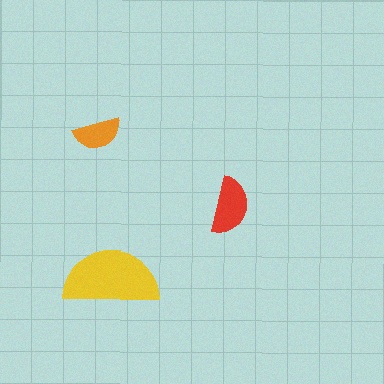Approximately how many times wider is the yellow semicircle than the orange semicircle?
About 2 times wider.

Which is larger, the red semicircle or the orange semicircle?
The red one.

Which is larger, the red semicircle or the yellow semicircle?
The yellow one.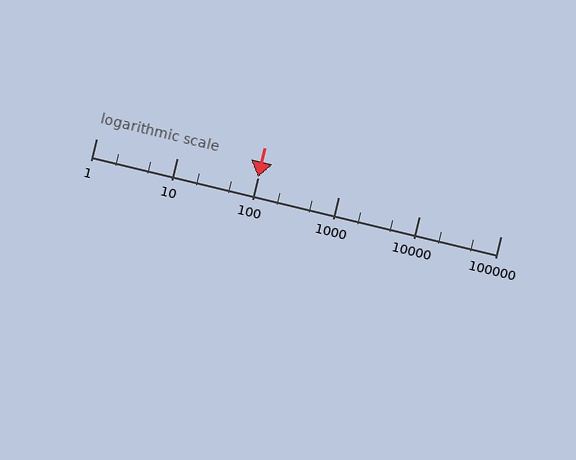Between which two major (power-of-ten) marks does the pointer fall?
The pointer is between 10 and 100.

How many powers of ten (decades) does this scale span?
The scale spans 5 decades, from 1 to 100000.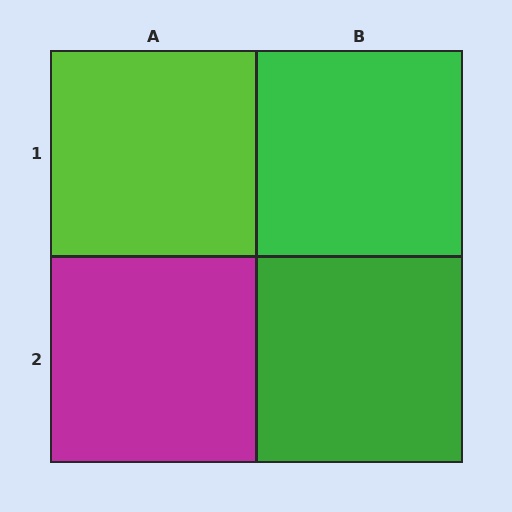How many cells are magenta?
1 cell is magenta.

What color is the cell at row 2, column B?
Green.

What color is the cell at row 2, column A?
Magenta.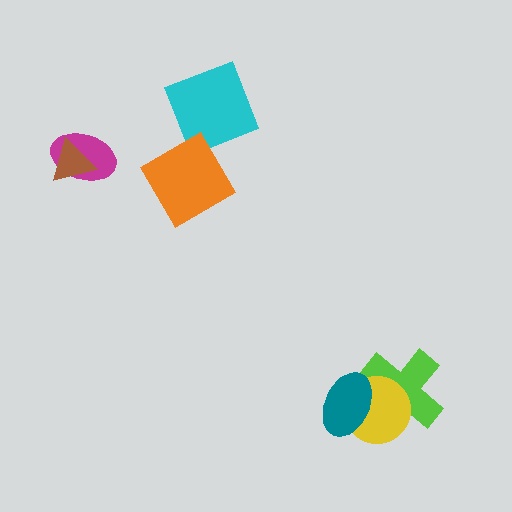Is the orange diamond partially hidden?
No, no other shape covers it.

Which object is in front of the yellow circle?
The teal ellipse is in front of the yellow circle.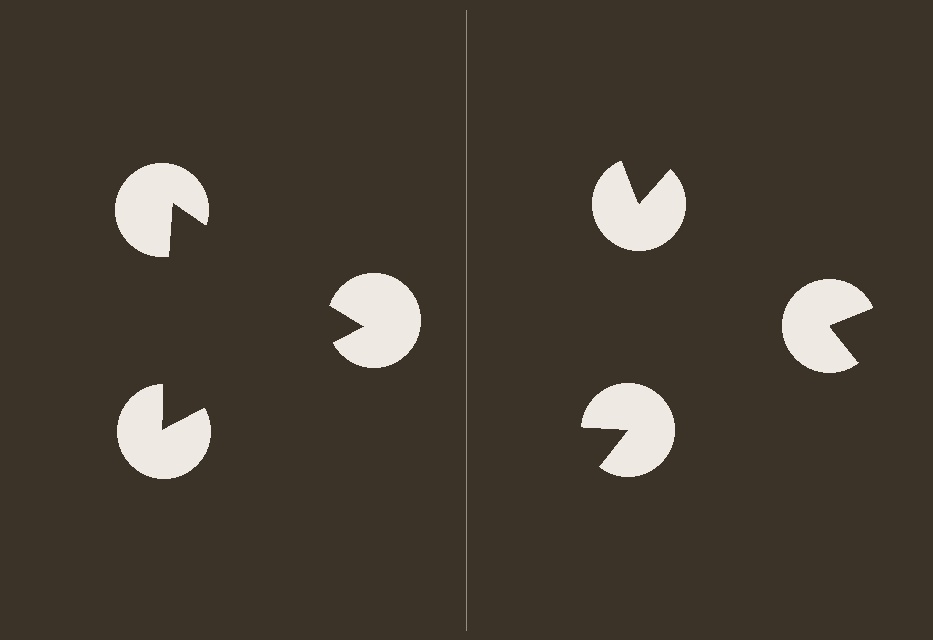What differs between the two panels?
The pac-man discs are positioned identically on both sides; only the wedge orientations differ. On the left they align to a triangle; on the right they are misaligned.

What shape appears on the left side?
An illusory triangle.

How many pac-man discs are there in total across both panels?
6 — 3 on each side.